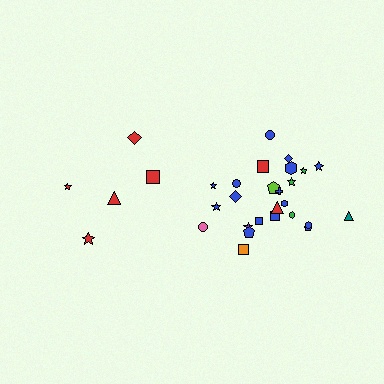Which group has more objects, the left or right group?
The right group.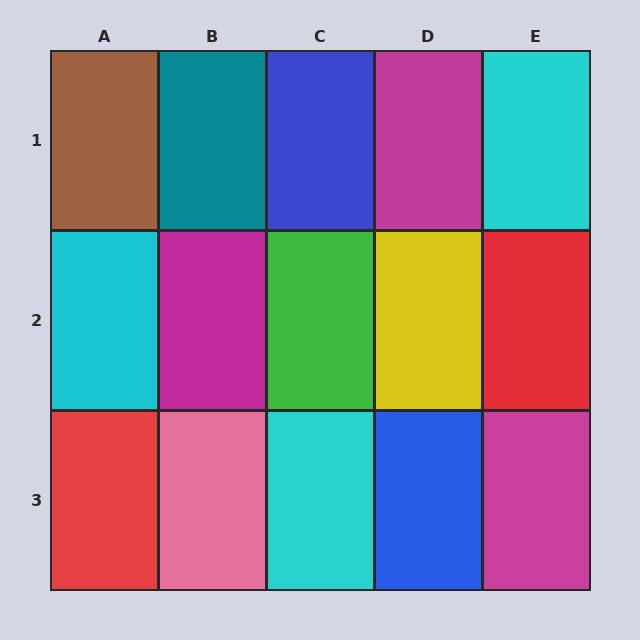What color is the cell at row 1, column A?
Brown.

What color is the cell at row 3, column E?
Magenta.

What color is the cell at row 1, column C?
Blue.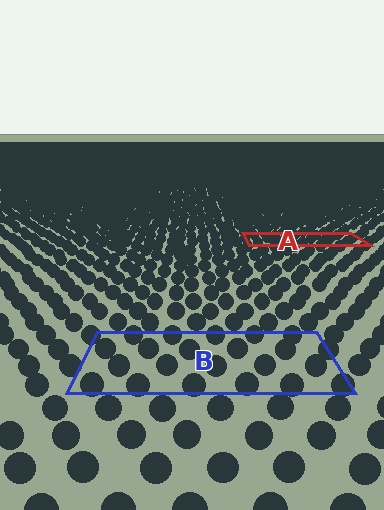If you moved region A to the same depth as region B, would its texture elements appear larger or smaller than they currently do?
They would appear larger. At a closer depth, the same texture elements are projected at a bigger on-screen size.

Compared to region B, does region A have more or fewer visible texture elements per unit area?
Region A has more texture elements per unit area — they are packed more densely because it is farther away.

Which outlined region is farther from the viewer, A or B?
Region A is farther from the viewer — the texture elements inside it appear smaller and more densely packed.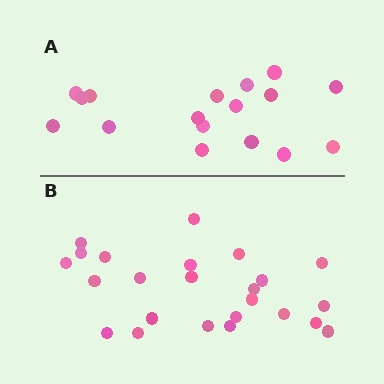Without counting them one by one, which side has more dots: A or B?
Region B (the bottom region) has more dots.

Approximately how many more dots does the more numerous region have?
Region B has roughly 8 or so more dots than region A.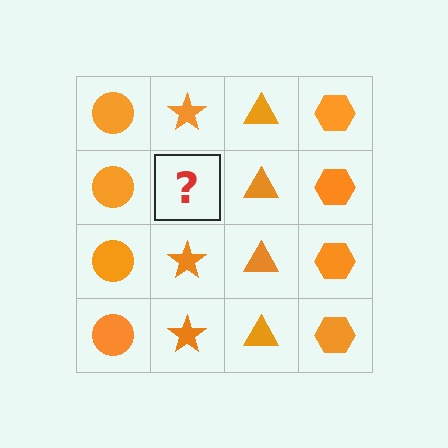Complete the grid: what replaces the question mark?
The question mark should be replaced with an orange star.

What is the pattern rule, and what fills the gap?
The rule is that each column has a consistent shape. The gap should be filled with an orange star.